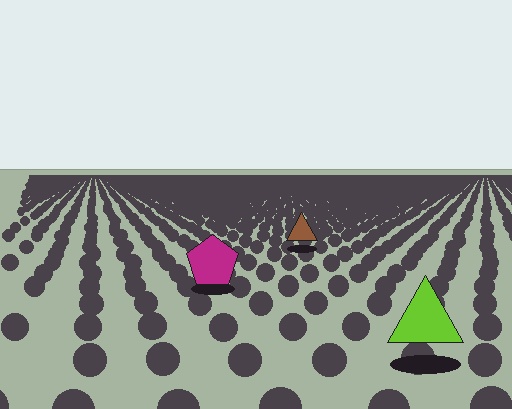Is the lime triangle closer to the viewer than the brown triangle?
Yes. The lime triangle is closer — you can tell from the texture gradient: the ground texture is coarser near it.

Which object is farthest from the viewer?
The brown triangle is farthest from the viewer. It appears smaller and the ground texture around it is denser.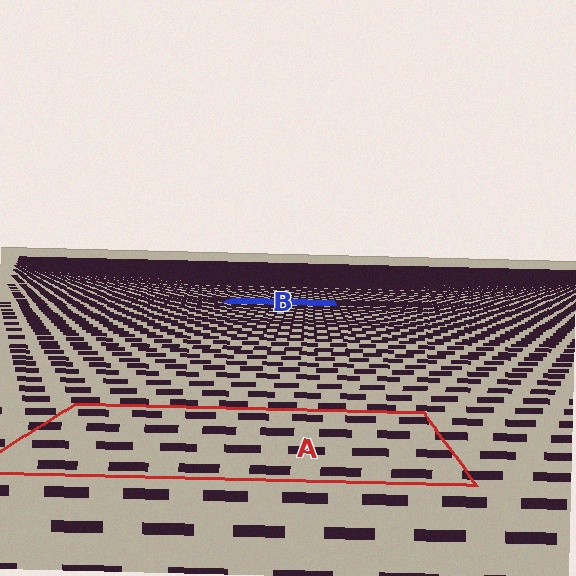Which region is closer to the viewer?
Region A is closer. The texture elements there are larger and more spread out.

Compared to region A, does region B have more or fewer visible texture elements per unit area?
Region B has more texture elements per unit area — they are packed more densely because it is farther away.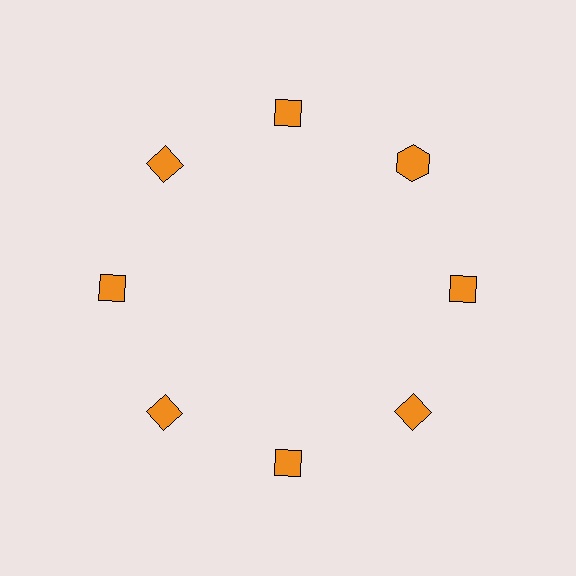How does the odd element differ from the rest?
It has a different shape: hexagon instead of diamond.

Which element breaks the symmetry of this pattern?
The orange hexagon at roughly the 2 o'clock position breaks the symmetry. All other shapes are orange diamonds.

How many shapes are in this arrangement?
There are 8 shapes arranged in a ring pattern.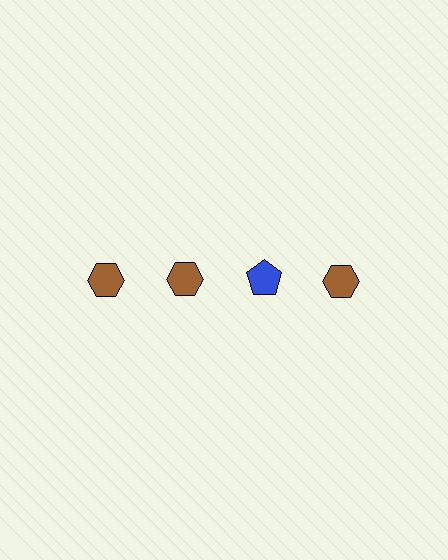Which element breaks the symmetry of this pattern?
The blue pentagon in the top row, center column breaks the symmetry. All other shapes are brown hexagons.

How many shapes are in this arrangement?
There are 4 shapes arranged in a grid pattern.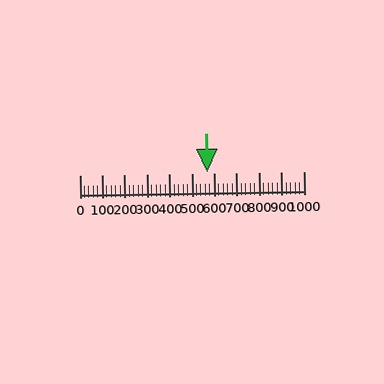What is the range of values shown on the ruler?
The ruler shows values from 0 to 1000.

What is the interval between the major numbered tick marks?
The major tick marks are spaced 100 units apart.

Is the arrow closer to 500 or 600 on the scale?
The arrow is closer to 600.